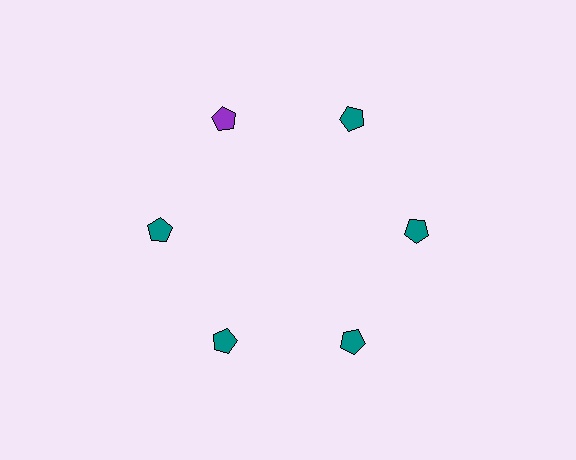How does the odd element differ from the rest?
It has a different color: purple instead of teal.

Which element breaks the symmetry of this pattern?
The purple pentagon at roughly the 11 o'clock position breaks the symmetry. All other shapes are teal pentagons.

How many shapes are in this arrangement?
There are 6 shapes arranged in a ring pattern.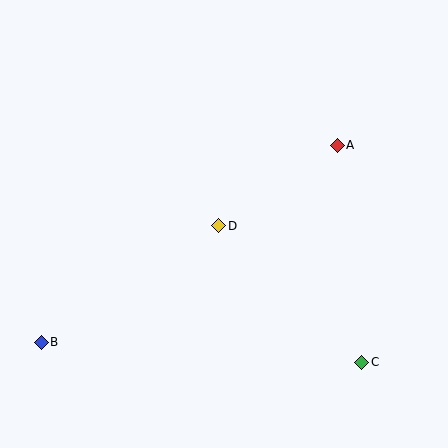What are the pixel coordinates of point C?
Point C is at (362, 362).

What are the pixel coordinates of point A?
Point A is at (337, 145).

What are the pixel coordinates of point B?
Point B is at (41, 342).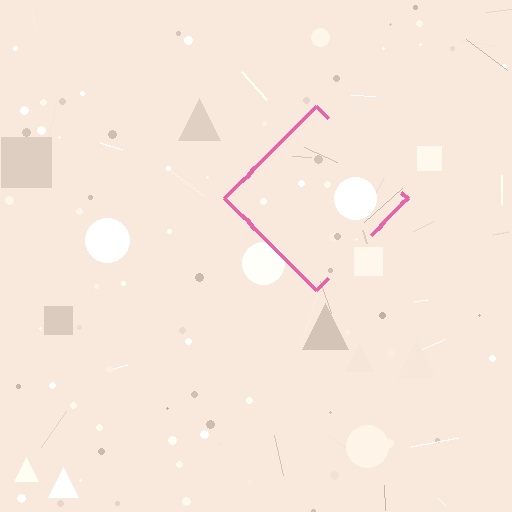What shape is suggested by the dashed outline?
The dashed outline suggests a diamond.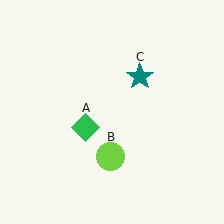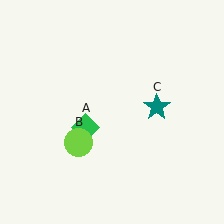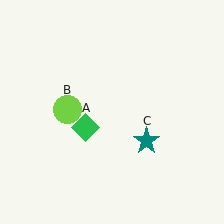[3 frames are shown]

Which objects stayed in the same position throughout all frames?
Green diamond (object A) remained stationary.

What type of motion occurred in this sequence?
The lime circle (object B), teal star (object C) rotated clockwise around the center of the scene.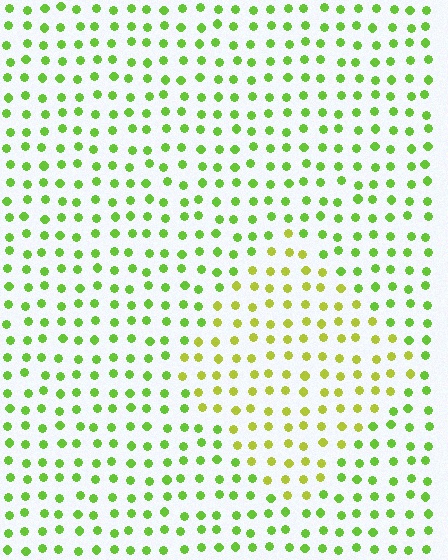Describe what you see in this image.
The image is filled with small lime elements in a uniform arrangement. A diamond-shaped region is visible where the elements are tinted to a slightly different hue, forming a subtle color boundary.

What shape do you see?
I see a diamond.